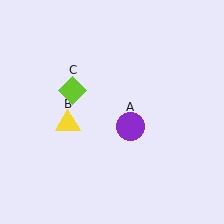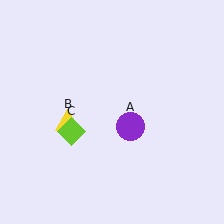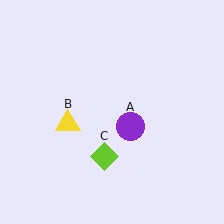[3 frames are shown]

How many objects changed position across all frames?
1 object changed position: lime diamond (object C).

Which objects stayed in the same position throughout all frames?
Purple circle (object A) and yellow triangle (object B) remained stationary.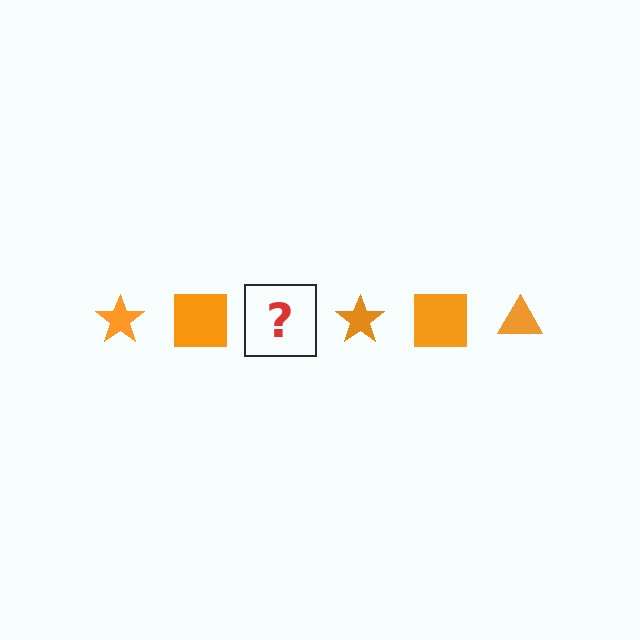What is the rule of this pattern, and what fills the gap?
The rule is that the pattern cycles through star, square, triangle shapes in orange. The gap should be filled with an orange triangle.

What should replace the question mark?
The question mark should be replaced with an orange triangle.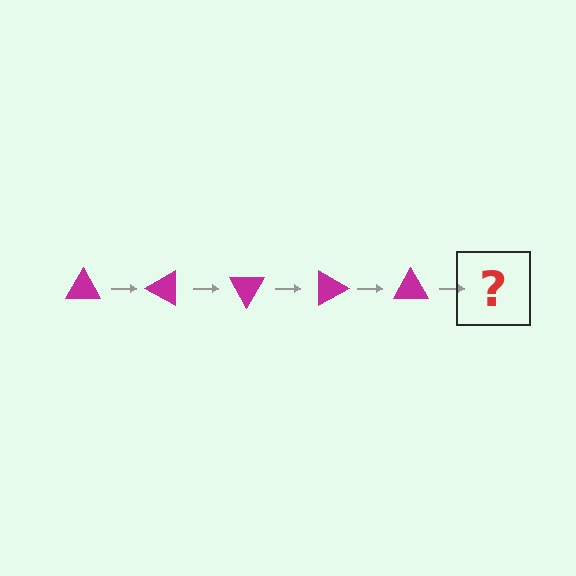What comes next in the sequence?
The next element should be a magenta triangle rotated 150 degrees.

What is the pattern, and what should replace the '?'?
The pattern is that the triangle rotates 30 degrees each step. The '?' should be a magenta triangle rotated 150 degrees.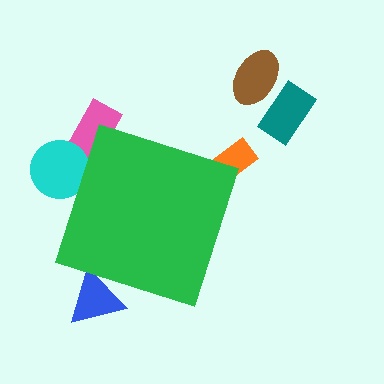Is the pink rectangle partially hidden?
Yes, the pink rectangle is partially hidden behind the green diamond.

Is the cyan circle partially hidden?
Yes, the cyan circle is partially hidden behind the green diamond.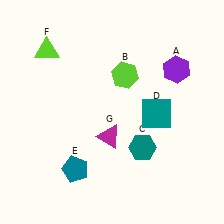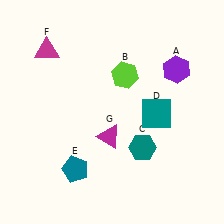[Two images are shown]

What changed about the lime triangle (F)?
In Image 1, F is lime. In Image 2, it changed to magenta.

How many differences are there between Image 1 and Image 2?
There is 1 difference between the two images.